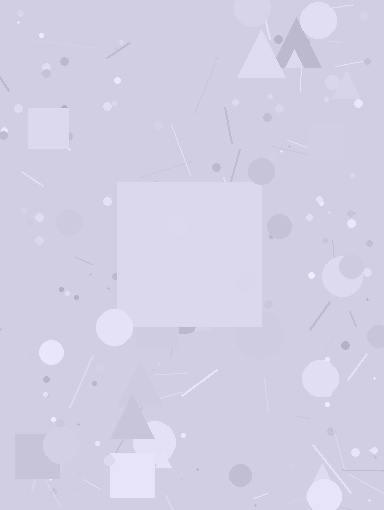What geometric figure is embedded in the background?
A square is embedded in the background.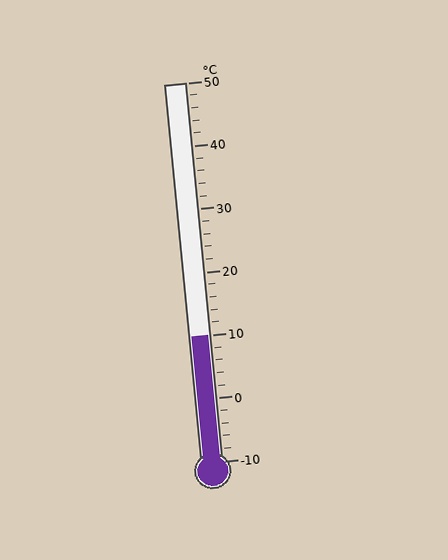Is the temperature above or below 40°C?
The temperature is below 40°C.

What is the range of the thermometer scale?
The thermometer scale ranges from -10°C to 50°C.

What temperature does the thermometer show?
The thermometer shows approximately 10°C.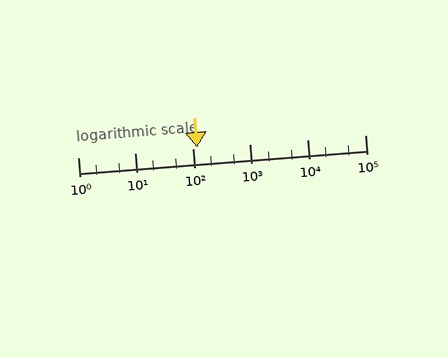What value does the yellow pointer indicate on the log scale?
The pointer indicates approximately 120.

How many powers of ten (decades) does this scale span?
The scale spans 5 decades, from 1 to 100000.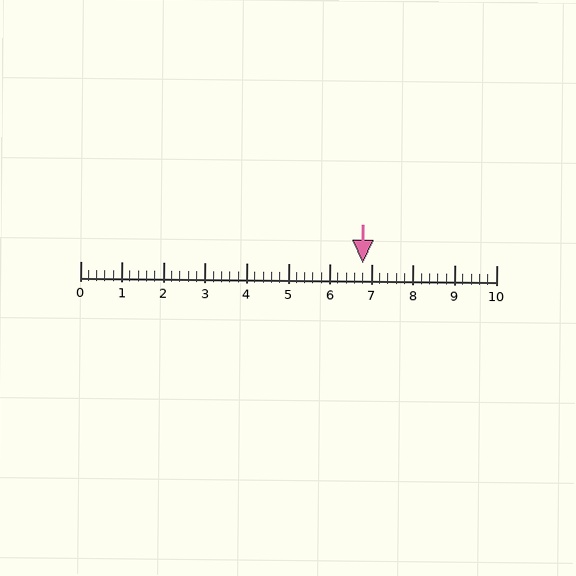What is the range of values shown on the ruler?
The ruler shows values from 0 to 10.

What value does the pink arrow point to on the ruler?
The pink arrow points to approximately 6.8.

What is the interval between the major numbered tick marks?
The major tick marks are spaced 1 units apart.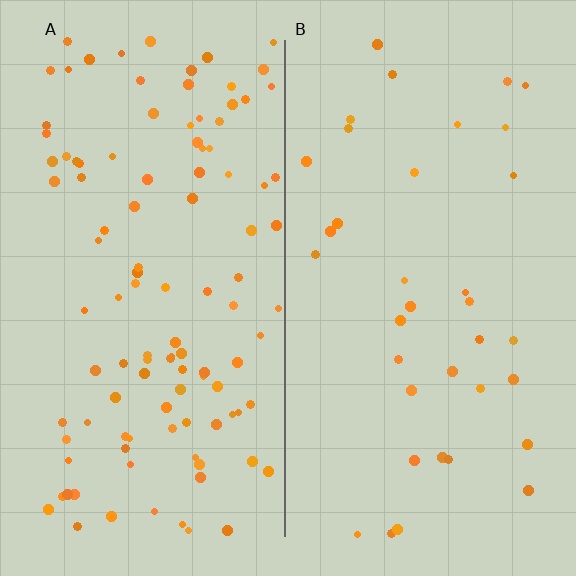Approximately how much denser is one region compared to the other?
Approximately 3.1× — region A over region B.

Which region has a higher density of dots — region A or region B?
A (the left).